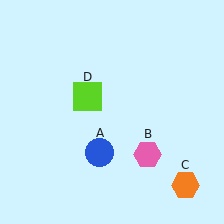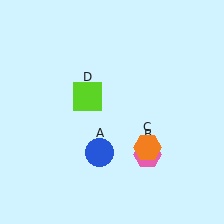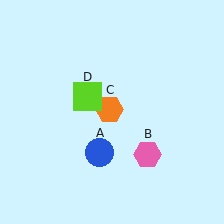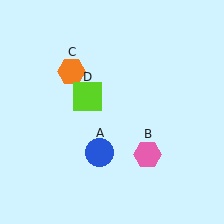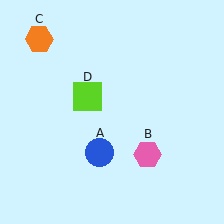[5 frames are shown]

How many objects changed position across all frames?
1 object changed position: orange hexagon (object C).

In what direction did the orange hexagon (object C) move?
The orange hexagon (object C) moved up and to the left.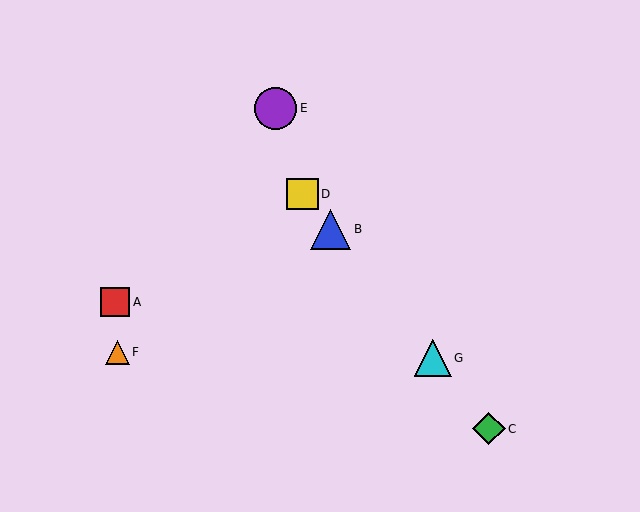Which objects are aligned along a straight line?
Objects B, C, D, G are aligned along a straight line.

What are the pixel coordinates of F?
Object F is at (117, 352).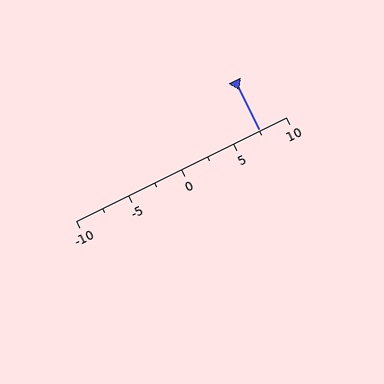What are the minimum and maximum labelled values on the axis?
The axis runs from -10 to 10.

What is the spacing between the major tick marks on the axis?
The major ticks are spaced 5 apart.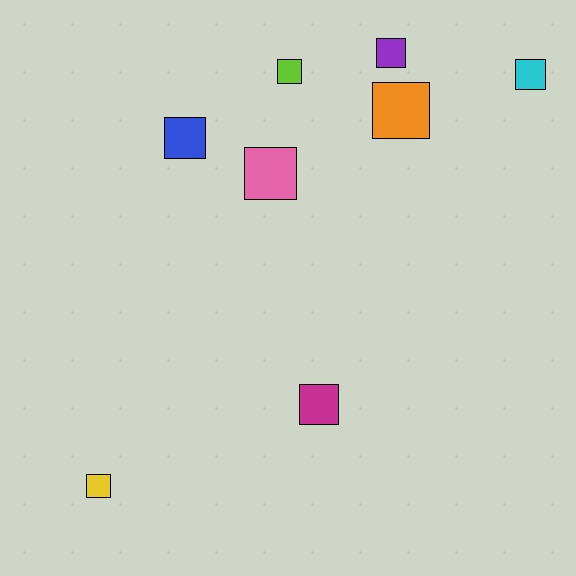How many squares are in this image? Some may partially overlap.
There are 8 squares.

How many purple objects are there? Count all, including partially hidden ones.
There is 1 purple object.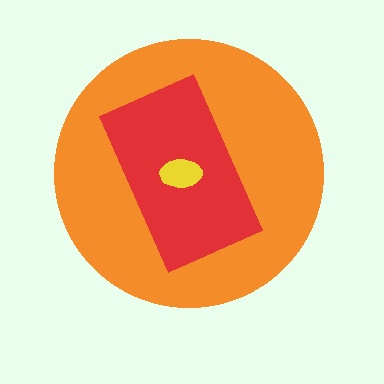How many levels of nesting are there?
3.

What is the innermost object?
The yellow ellipse.